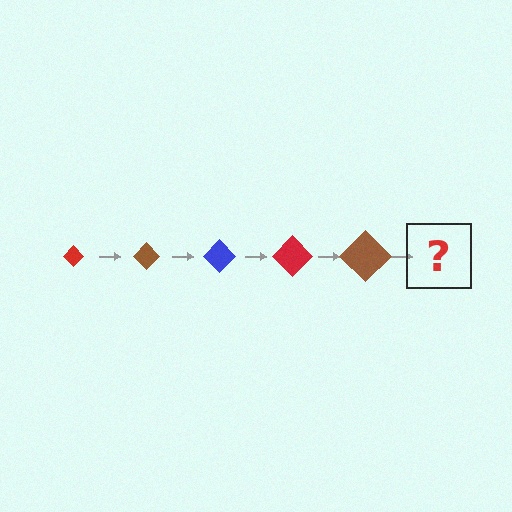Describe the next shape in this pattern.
It should be a blue diamond, larger than the previous one.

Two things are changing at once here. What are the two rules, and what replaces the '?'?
The two rules are that the diamond grows larger each step and the color cycles through red, brown, and blue. The '?' should be a blue diamond, larger than the previous one.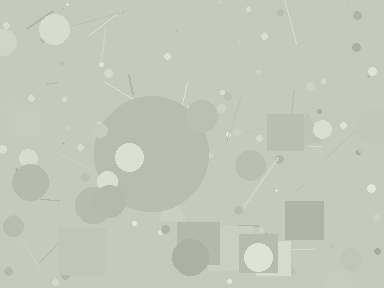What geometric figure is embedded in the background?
A circle is embedded in the background.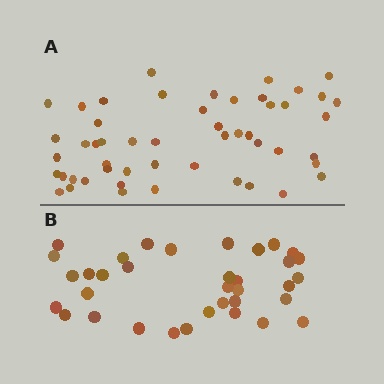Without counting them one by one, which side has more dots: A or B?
Region A (the top region) has more dots.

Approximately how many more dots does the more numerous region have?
Region A has approximately 15 more dots than region B.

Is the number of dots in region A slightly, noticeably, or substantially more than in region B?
Region A has substantially more. The ratio is roughly 1.5 to 1.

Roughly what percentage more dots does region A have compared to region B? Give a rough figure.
About 45% more.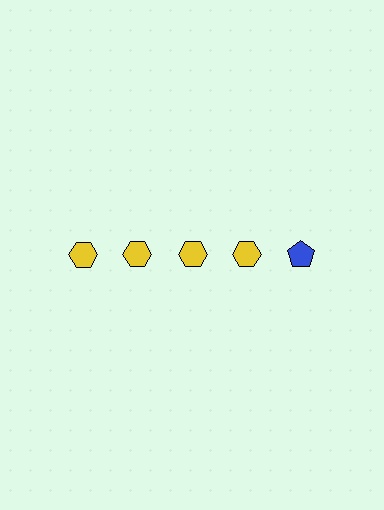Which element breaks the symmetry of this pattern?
The blue pentagon in the top row, rightmost column breaks the symmetry. All other shapes are yellow hexagons.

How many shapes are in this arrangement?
There are 5 shapes arranged in a grid pattern.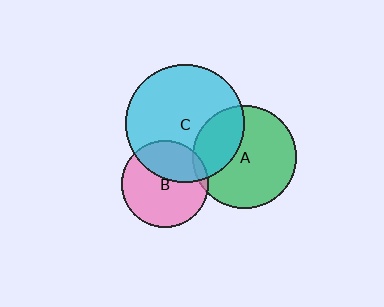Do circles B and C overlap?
Yes.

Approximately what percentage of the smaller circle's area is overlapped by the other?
Approximately 35%.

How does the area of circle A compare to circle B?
Approximately 1.4 times.